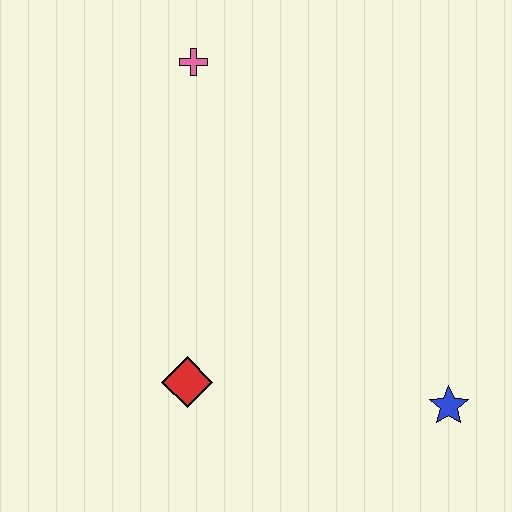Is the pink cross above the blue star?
Yes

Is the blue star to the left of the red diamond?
No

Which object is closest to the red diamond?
The blue star is closest to the red diamond.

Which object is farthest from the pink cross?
The blue star is farthest from the pink cross.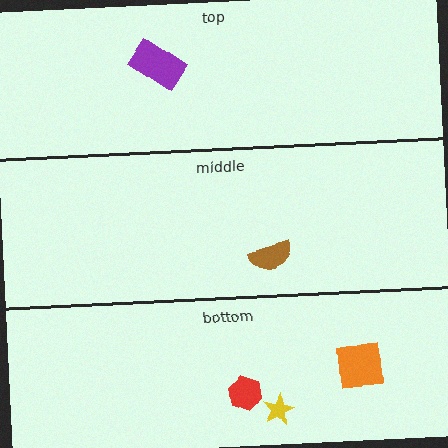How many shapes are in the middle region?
1.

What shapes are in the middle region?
The brown semicircle.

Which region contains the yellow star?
The bottom region.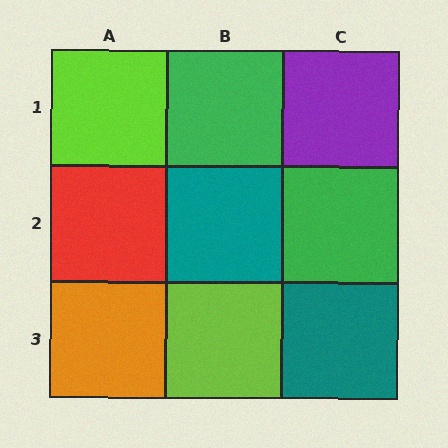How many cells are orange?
1 cell is orange.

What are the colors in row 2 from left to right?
Red, teal, green.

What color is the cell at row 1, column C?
Purple.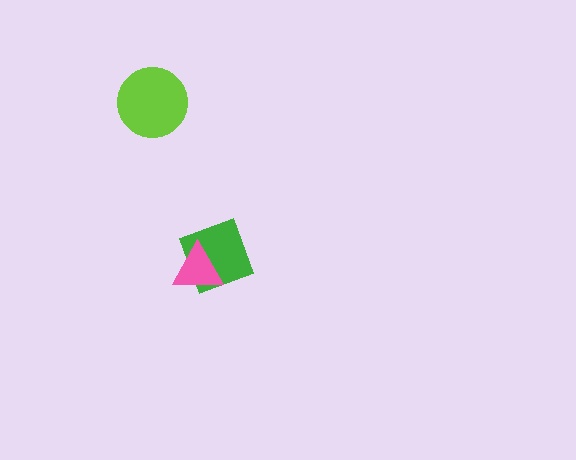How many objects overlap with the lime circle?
0 objects overlap with the lime circle.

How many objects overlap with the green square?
1 object overlaps with the green square.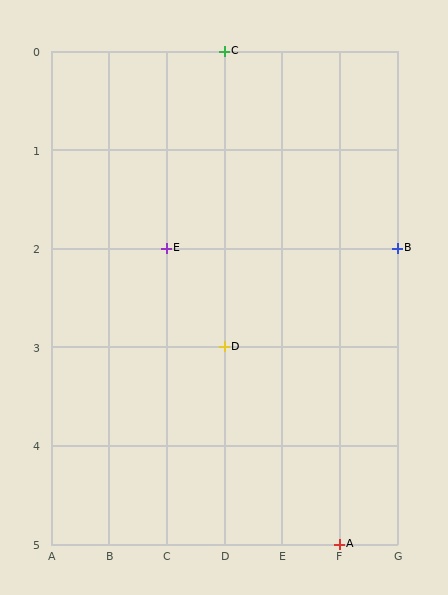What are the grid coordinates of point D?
Point D is at grid coordinates (D, 3).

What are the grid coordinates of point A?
Point A is at grid coordinates (F, 5).